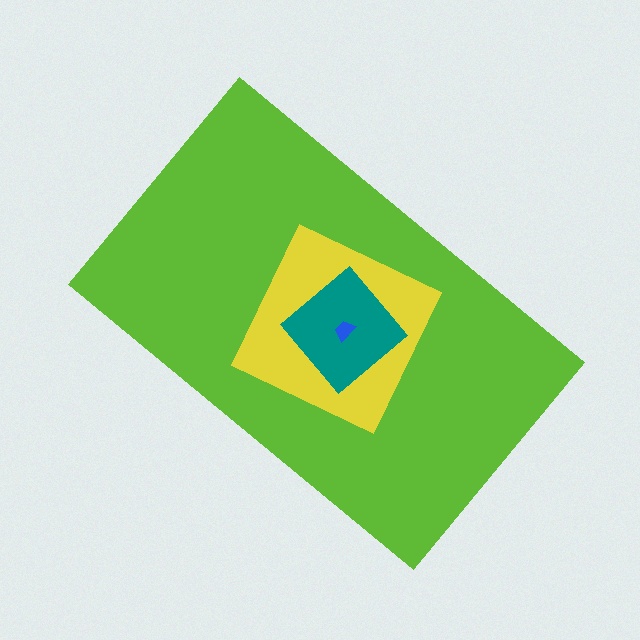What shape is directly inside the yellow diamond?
The teal diamond.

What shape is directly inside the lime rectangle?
The yellow diamond.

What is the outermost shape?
The lime rectangle.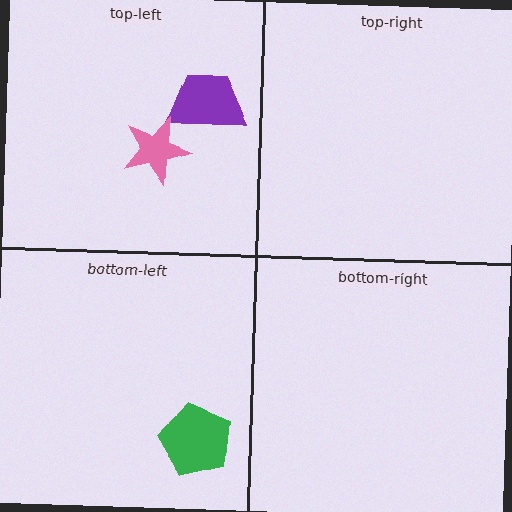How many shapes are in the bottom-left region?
1.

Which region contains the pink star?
The top-left region.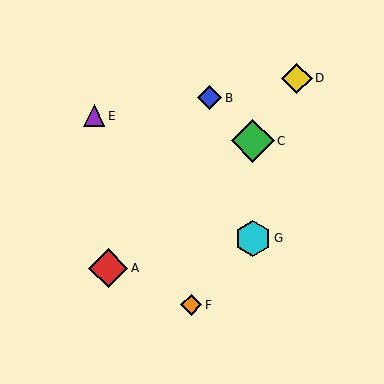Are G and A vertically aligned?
No, G is at x≈253 and A is at x≈108.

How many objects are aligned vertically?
2 objects (C, G) are aligned vertically.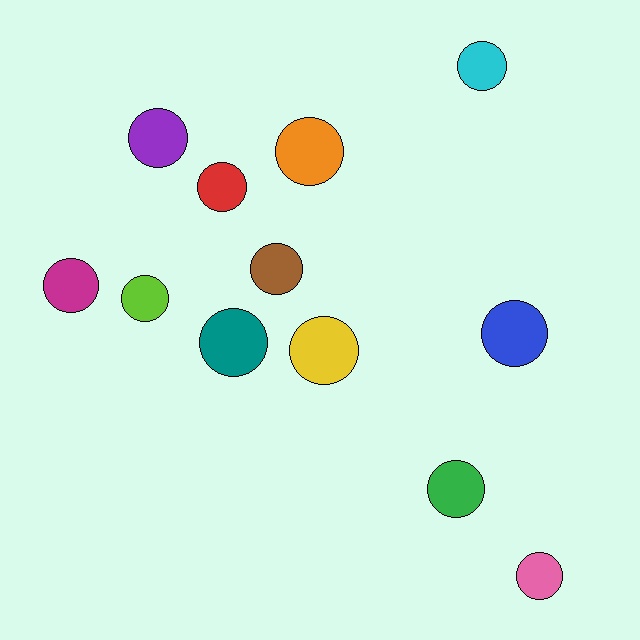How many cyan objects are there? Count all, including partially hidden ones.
There is 1 cyan object.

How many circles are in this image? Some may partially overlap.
There are 12 circles.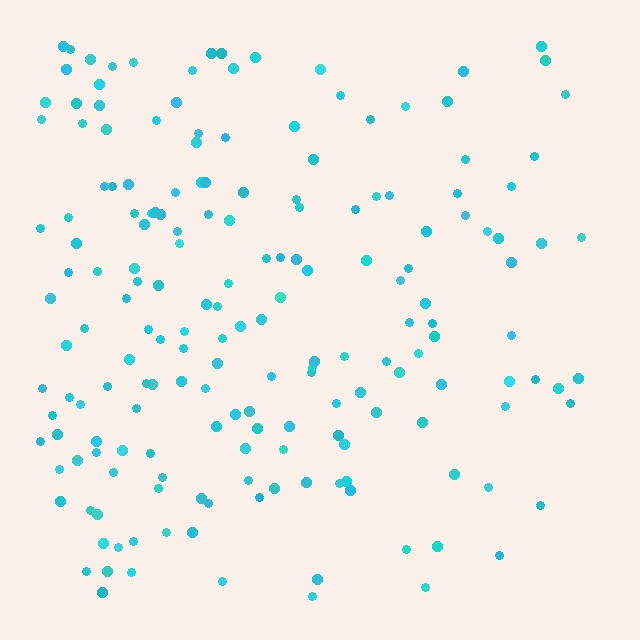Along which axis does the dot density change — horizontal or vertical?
Horizontal.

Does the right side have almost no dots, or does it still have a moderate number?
Still a moderate number, just noticeably fewer than the left.